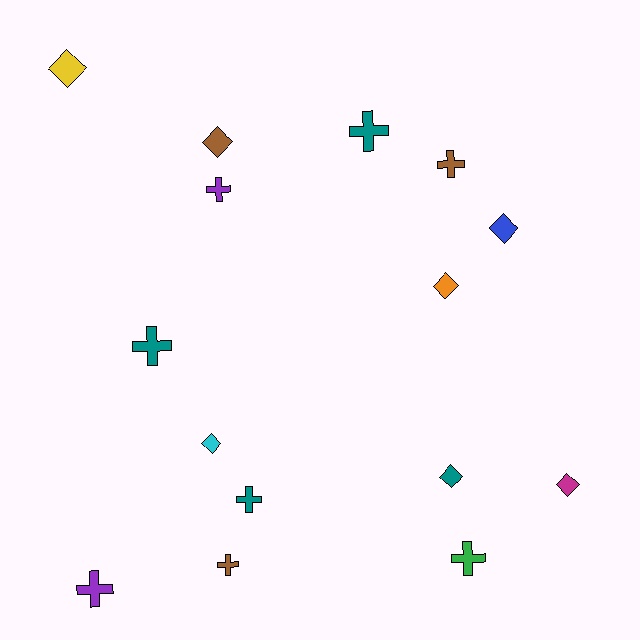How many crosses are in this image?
There are 8 crosses.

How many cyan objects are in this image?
There is 1 cyan object.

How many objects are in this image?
There are 15 objects.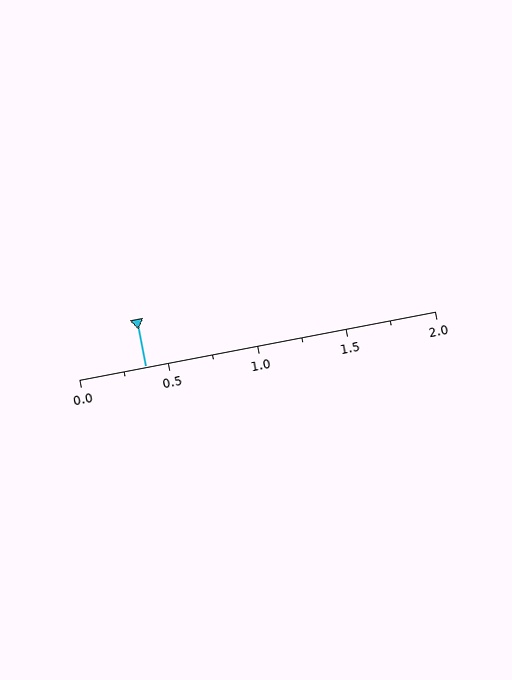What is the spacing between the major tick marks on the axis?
The major ticks are spaced 0.5 apart.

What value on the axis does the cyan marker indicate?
The marker indicates approximately 0.38.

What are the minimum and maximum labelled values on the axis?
The axis runs from 0.0 to 2.0.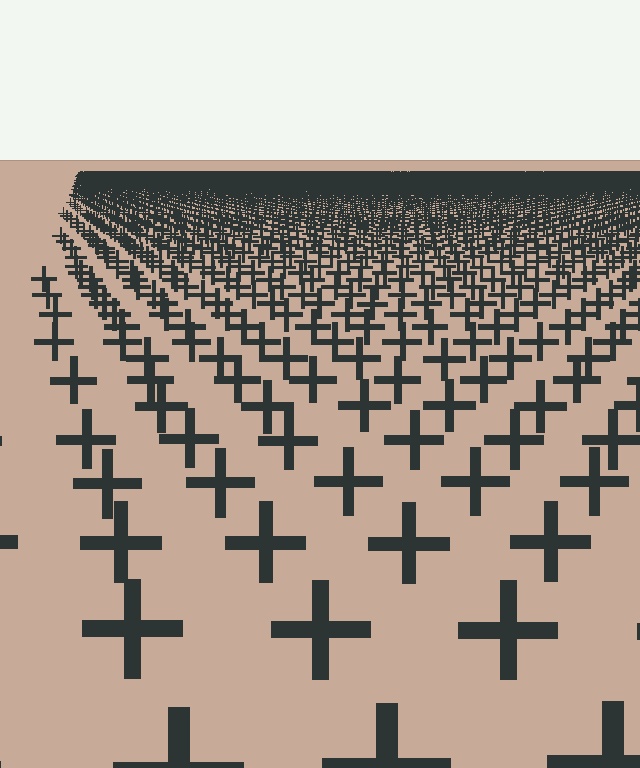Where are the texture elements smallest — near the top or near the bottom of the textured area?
Near the top.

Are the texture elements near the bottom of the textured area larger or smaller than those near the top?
Larger. Near the bottom, elements are closer to the viewer and appear at a bigger on-screen size.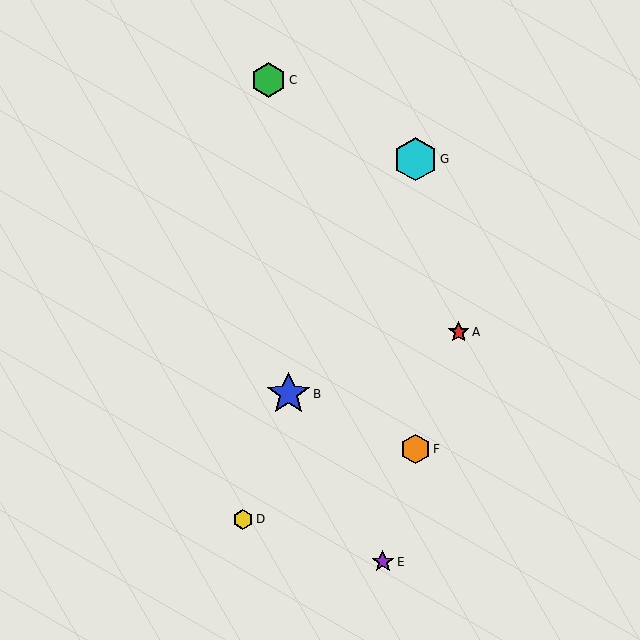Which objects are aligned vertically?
Objects F, G are aligned vertically.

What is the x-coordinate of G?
Object G is at x≈415.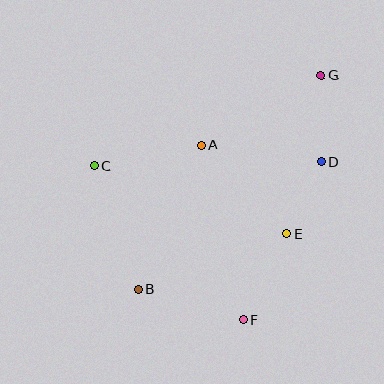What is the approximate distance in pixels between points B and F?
The distance between B and F is approximately 109 pixels.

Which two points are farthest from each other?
Points B and G are farthest from each other.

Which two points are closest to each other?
Points D and E are closest to each other.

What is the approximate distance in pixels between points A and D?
The distance between A and D is approximately 122 pixels.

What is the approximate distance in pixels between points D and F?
The distance between D and F is approximately 176 pixels.